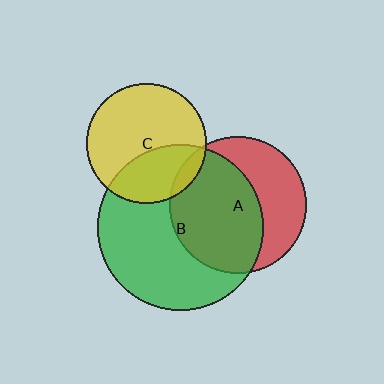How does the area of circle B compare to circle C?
Approximately 1.9 times.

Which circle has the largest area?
Circle B (green).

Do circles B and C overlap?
Yes.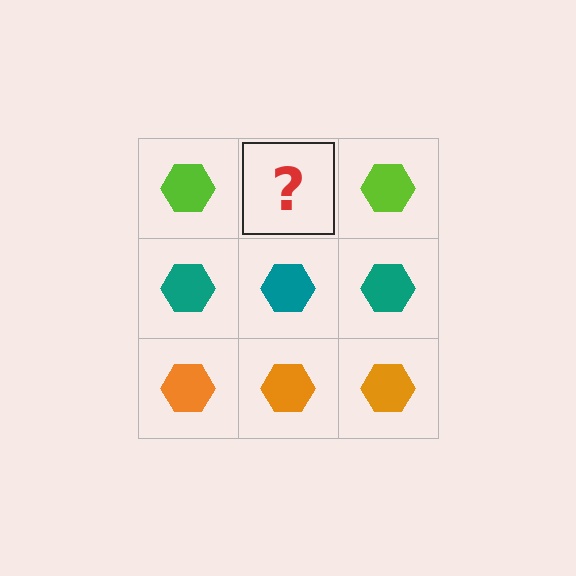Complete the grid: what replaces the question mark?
The question mark should be replaced with a lime hexagon.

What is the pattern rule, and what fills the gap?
The rule is that each row has a consistent color. The gap should be filled with a lime hexagon.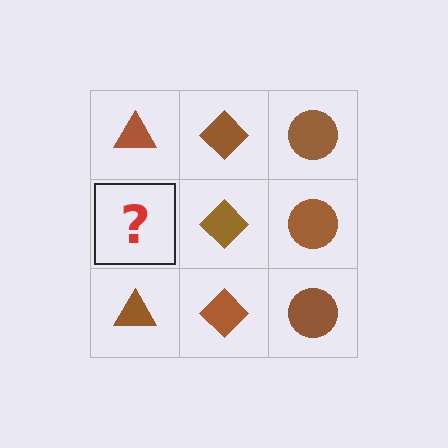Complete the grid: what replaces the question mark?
The question mark should be replaced with a brown triangle.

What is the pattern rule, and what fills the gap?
The rule is that each column has a consistent shape. The gap should be filled with a brown triangle.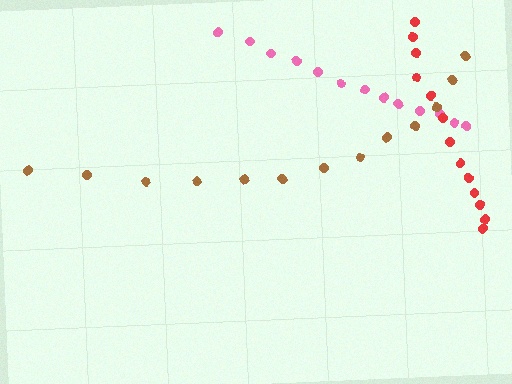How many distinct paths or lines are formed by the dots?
There are 3 distinct paths.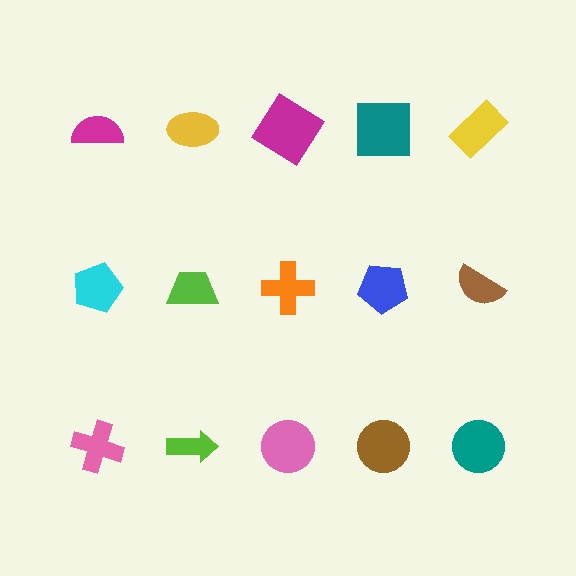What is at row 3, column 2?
A lime arrow.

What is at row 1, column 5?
A yellow rectangle.